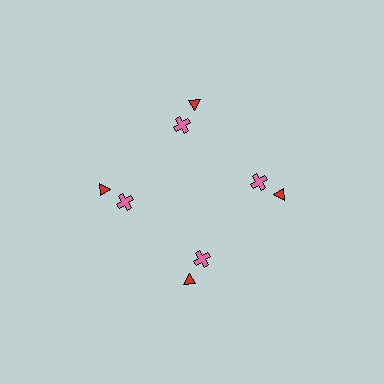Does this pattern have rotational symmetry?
Yes, this pattern has 4-fold rotational symmetry. It looks the same after rotating 90 degrees around the center.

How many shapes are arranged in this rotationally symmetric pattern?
There are 8 shapes, arranged in 4 groups of 2.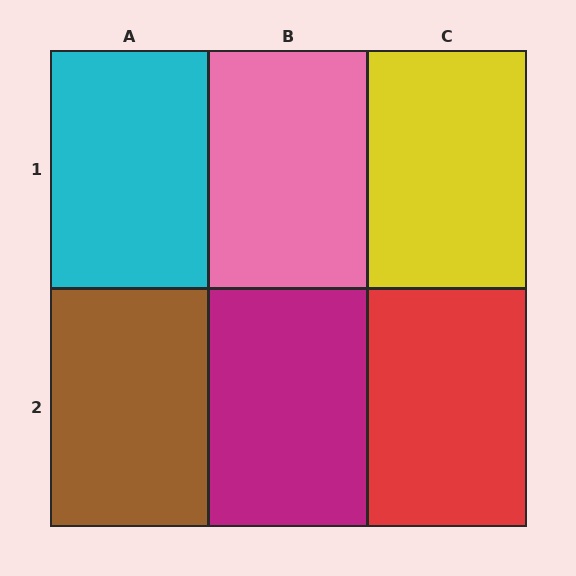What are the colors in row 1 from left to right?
Cyan, pink, yellow.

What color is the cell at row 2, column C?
Red.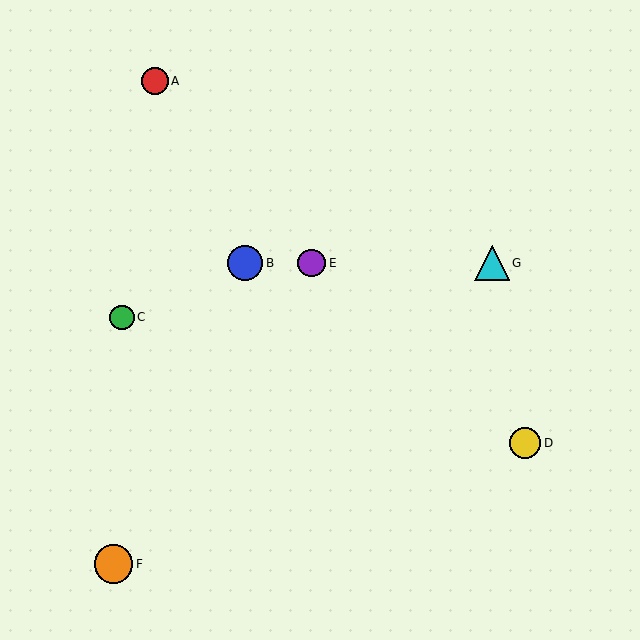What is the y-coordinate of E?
Object E is at y≈263.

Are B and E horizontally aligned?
Yes, both are at y≈263.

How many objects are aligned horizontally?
3 objects (B, E, G) are aligned horizontally.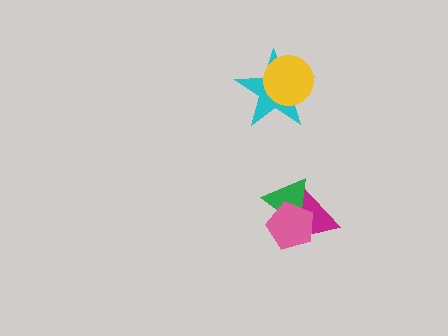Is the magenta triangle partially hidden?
Yes, it is partially covered by another shape.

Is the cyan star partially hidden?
Yes, it is partially covered by another shape.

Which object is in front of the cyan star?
The yellow circle is in front of the cyan star.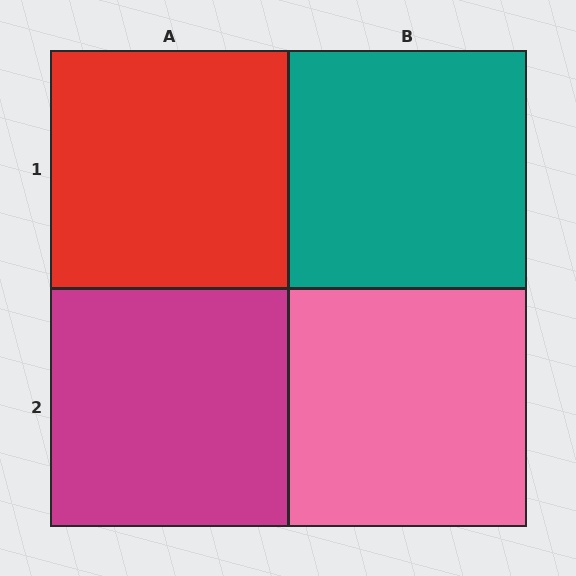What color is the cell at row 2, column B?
Pink.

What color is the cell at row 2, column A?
Magenta.